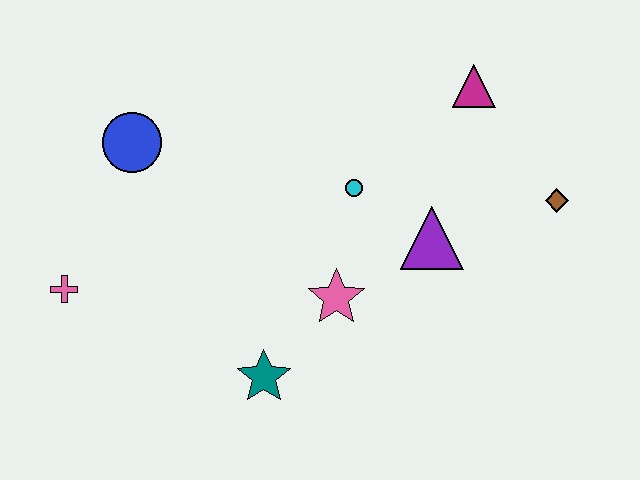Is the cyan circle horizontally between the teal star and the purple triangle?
Yes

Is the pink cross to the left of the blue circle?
Yes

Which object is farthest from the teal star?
The magenta triangle is farthest from the teal star.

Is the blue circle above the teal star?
Yes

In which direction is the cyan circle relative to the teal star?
The cyan circle is above the teal star.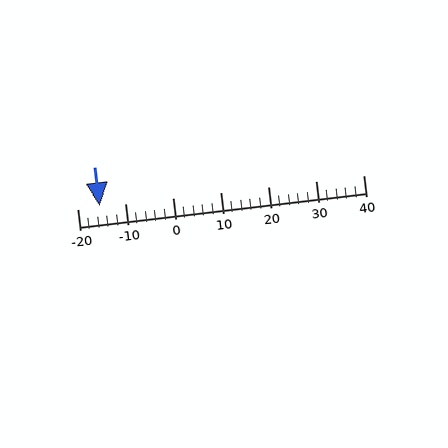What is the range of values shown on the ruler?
The ruler shows values from -20 to 40.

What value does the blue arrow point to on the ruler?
The blue arrow points to approximately -15.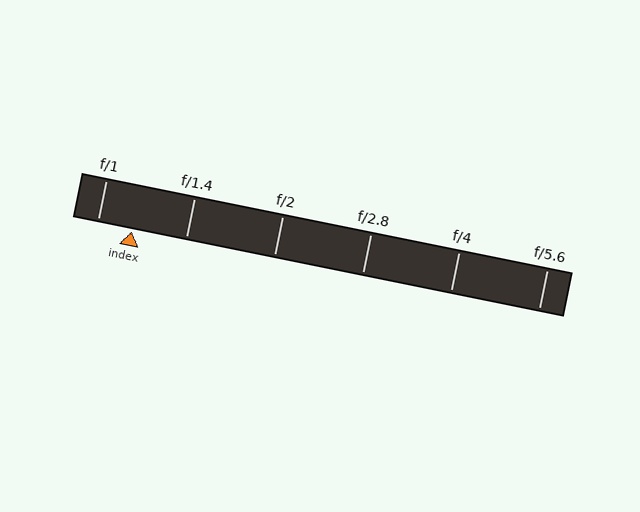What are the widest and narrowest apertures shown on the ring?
The widest aperture shown is f/1 and the narrowest is f/5.6.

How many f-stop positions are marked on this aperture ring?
There are 6 f-stop positions marked.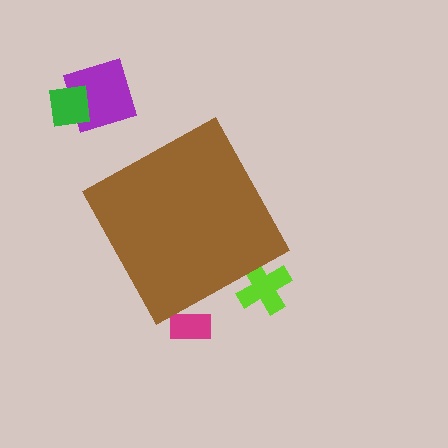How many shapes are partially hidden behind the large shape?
2 shapes are partially hidden.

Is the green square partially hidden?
No, the green square is fully visible.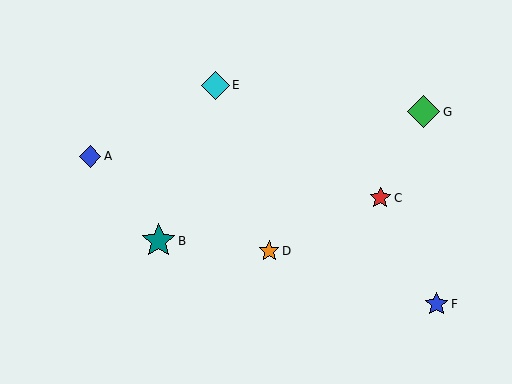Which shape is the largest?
The teal star (labeled B) is the largest.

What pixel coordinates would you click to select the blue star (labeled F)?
Click at (436, 304) to select the blue star F.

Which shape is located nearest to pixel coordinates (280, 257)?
The orange star (labeled D) at (269, 251) is nearest to that location.